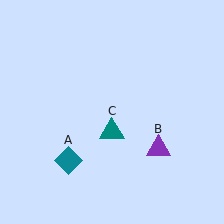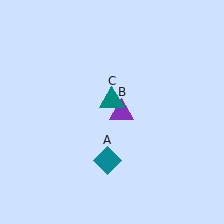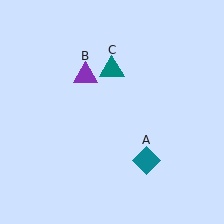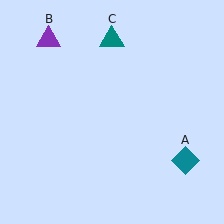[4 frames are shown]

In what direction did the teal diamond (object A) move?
The teal diamond (object A) moved right.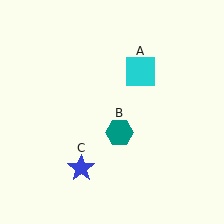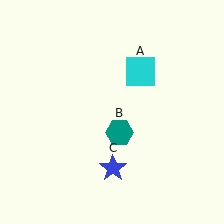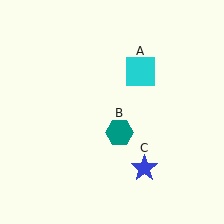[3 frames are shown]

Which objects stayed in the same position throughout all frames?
Cyan square (object A) and teal hexagon (object B) remained stationary.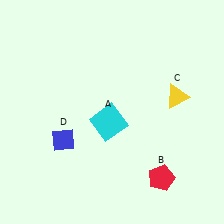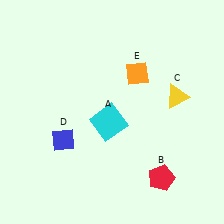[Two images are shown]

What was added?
An orange diamond (E) was added in Image 2.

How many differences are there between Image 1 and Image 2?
There is 1 difference between the two images.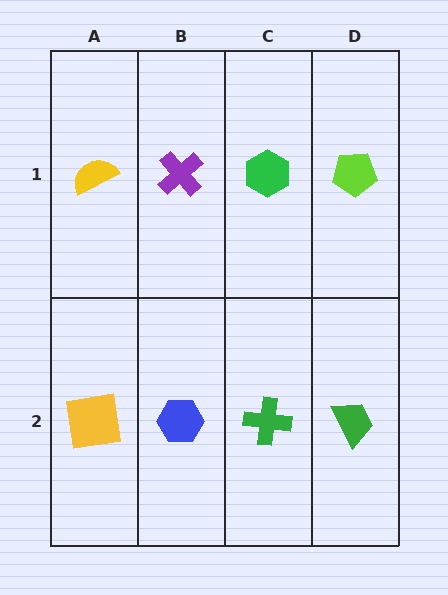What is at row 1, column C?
A green hexagon.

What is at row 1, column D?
A lime pentagon.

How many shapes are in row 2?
4 shapes.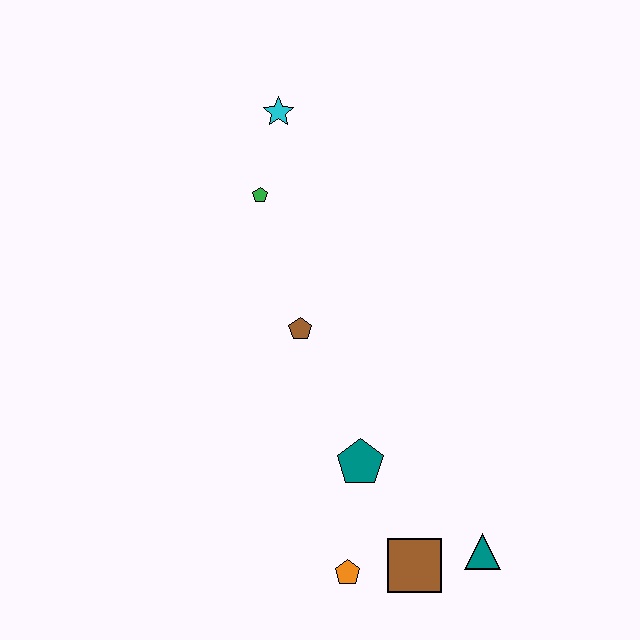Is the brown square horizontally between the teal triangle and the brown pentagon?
Yes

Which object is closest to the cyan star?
The green pentagon is closest to the cyan star.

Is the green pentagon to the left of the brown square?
Yes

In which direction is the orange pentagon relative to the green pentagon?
The orange pentagon is below the green pentagon.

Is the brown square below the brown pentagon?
Yes